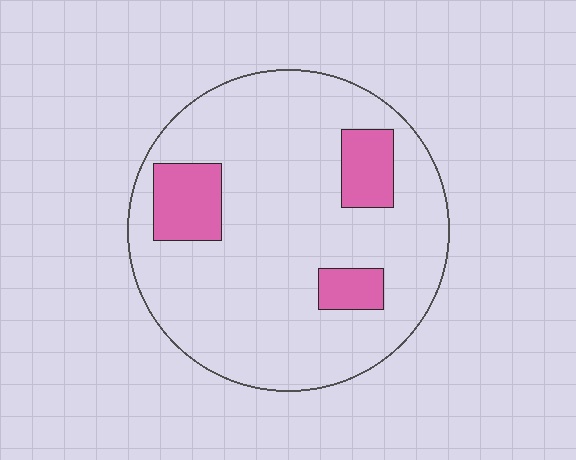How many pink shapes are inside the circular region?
3.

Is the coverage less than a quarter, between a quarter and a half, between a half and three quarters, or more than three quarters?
Less than a quarter.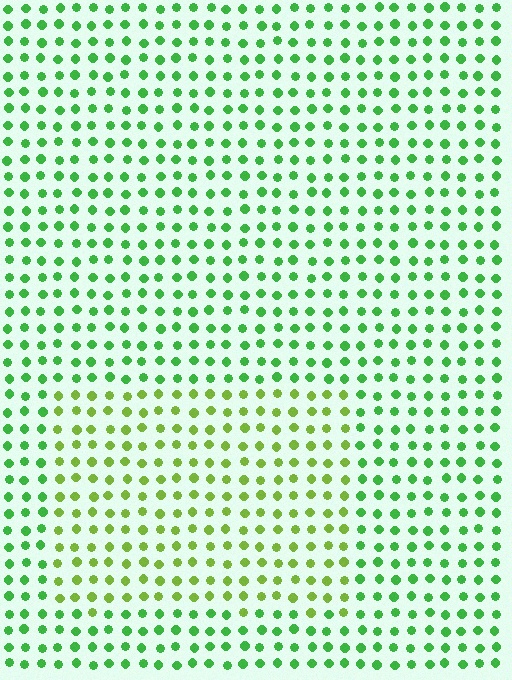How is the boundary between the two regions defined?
The boundary is defined purely by a slight shift in hue (about 33 degrees). Spacing, size, and orientation are identical on both sides.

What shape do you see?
I see a rectangle.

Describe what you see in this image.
The image is filled with small green elements in a uniform arrangement. A rectangle-shaped region is visible where the elements are tinted to a slightly different hue, forming a subtle color boundary.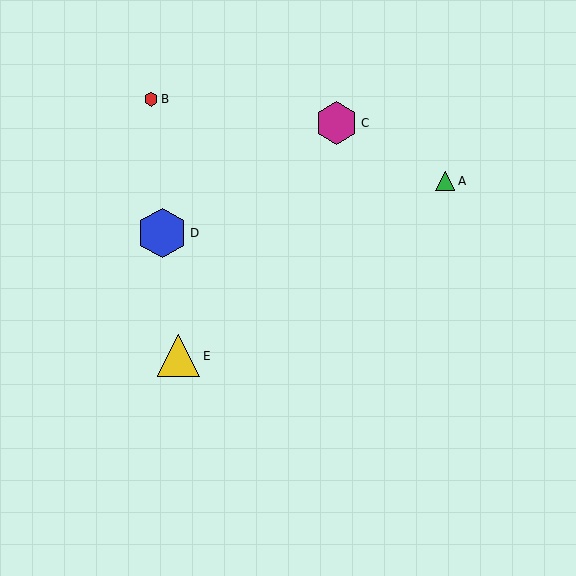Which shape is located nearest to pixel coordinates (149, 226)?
The blue hexagon (labeled D) at (162, 233) is nearest to that location.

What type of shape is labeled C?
Shape C is a magenta hexagon.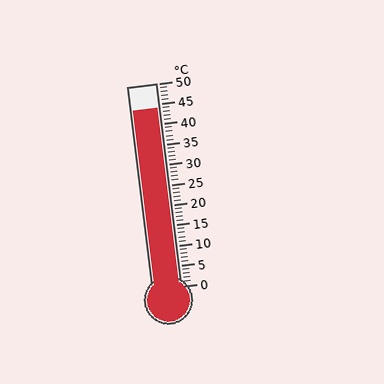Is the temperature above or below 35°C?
The temperature is above 35°C.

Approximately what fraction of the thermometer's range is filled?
The thermometer is filled to approximately 90% of its range.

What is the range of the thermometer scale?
The thermometer scale ranges from 0°C to 50°C.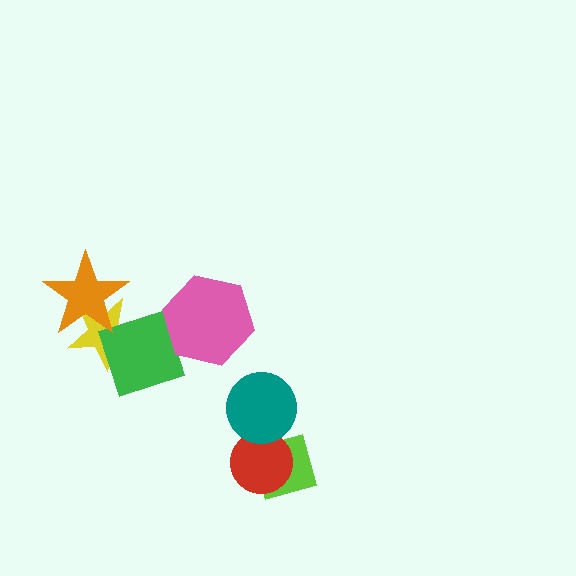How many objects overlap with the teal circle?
2 objects overlap with the teal circle.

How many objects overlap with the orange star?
2 objects overlap with the orange star.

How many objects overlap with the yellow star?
2 objects overlap with the yellow star.